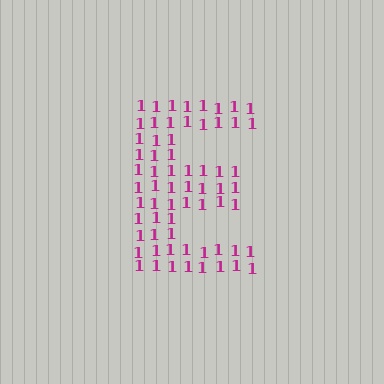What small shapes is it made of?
It is made of small digit 1's.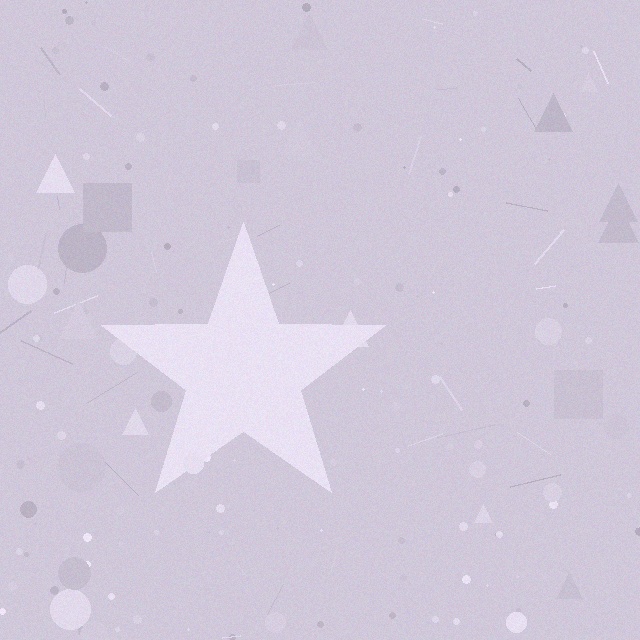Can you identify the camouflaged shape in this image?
The camouflaged shape is a star.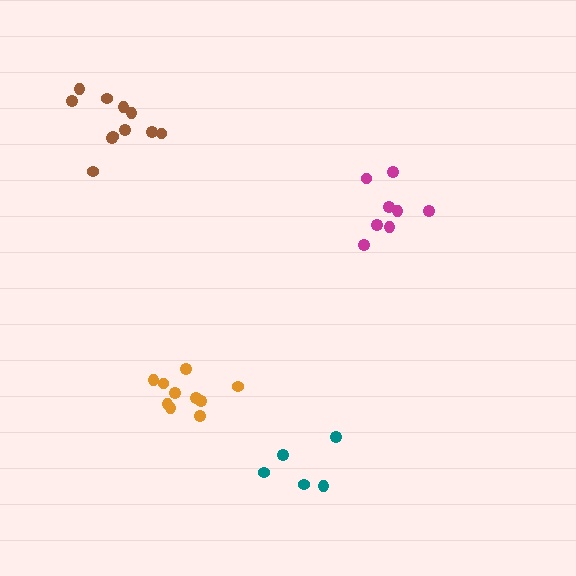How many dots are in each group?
Group 1: 11 dots, Group 2: 5 dots, Group 3: 8 dots, Group 4: 10 dots (34 total).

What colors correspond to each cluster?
The clusters are colored: brown, teal, magenta, orange.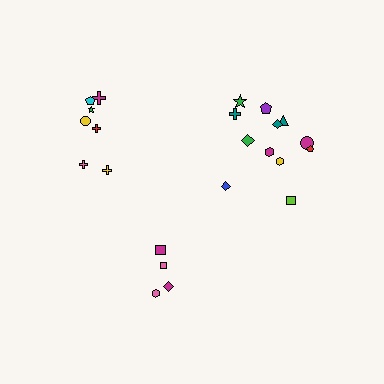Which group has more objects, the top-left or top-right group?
The top-right group.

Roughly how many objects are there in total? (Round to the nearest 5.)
Roughly 25 objects in total.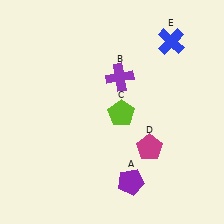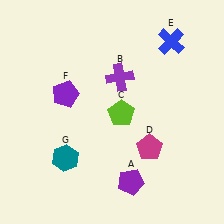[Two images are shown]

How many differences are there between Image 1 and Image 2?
There are 2 differences between the two images.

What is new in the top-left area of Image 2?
A purple pentagon (F) was added in the top-left area of Image 2.